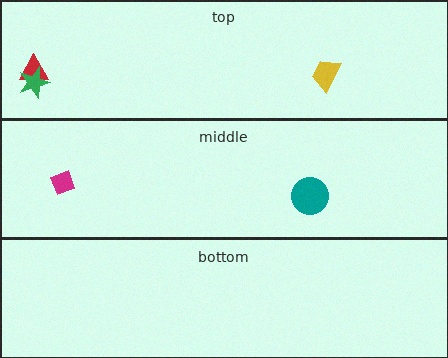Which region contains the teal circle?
The middle region.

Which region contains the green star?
The top region.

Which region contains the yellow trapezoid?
The top region.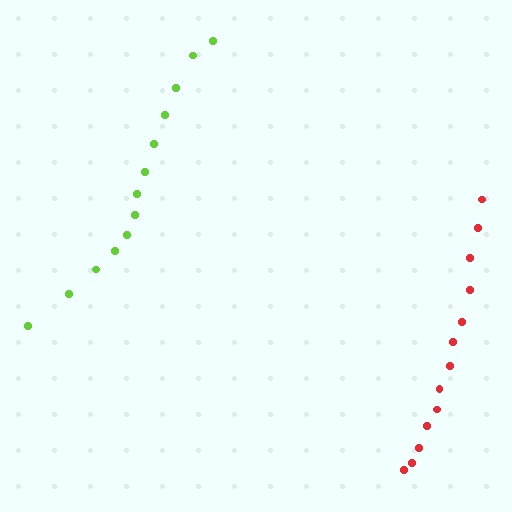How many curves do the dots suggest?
There are 2 distinct paths.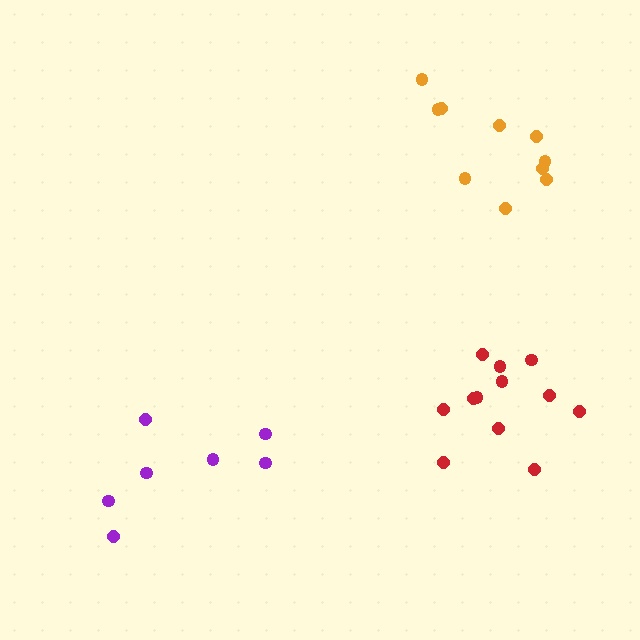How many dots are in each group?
Group 1: 12 dots, Group 2: 7 dots, Group 3: 10 dots (29 total).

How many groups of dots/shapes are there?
There are 3 groups.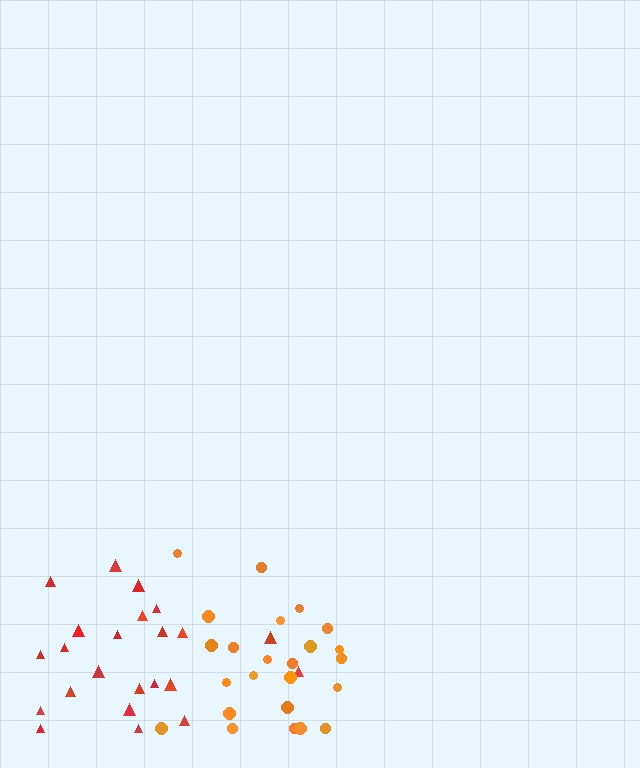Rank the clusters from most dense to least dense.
orange, red.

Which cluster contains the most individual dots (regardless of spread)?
Orange (25).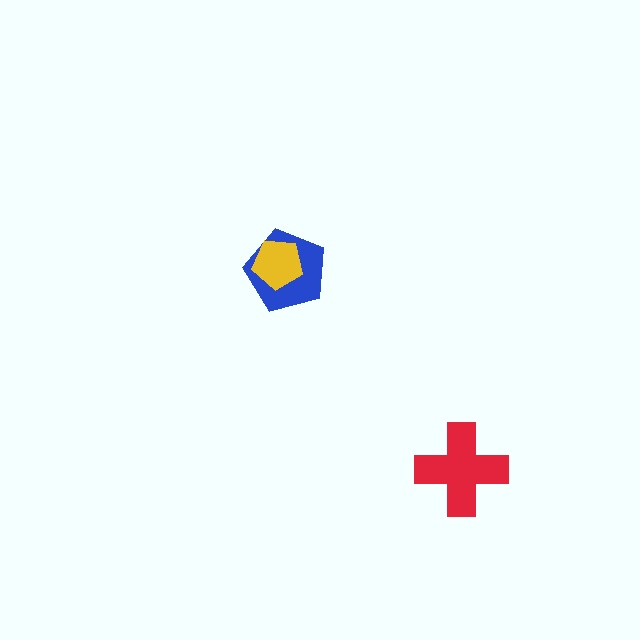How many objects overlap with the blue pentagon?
1 object overlaps with the blue pentagon.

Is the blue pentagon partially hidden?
Yes, it is partially covered by another shape.